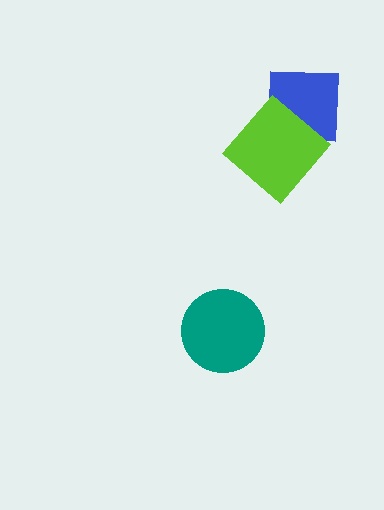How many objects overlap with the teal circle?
0 objects overlap with the teal circle.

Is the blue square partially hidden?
Yes, it is partially covered by another shape.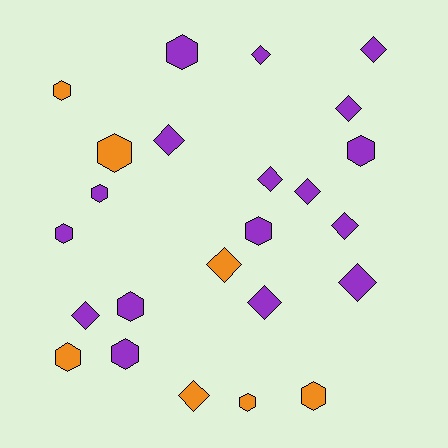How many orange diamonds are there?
There are 2 orange diamonds.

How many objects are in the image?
There are 24 objects.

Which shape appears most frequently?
Hexagon, with 12 objects.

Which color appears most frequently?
Purple, with 17 objects.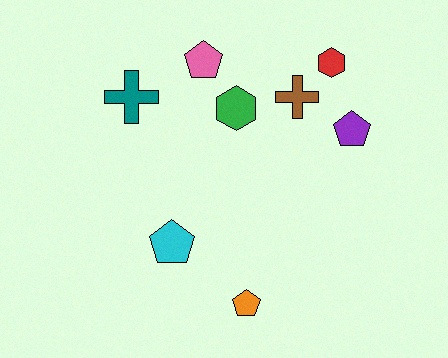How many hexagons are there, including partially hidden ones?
There are 2 hexagons.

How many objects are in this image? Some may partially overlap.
There are 8 objects.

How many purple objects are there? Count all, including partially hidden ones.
There is 1 purple object.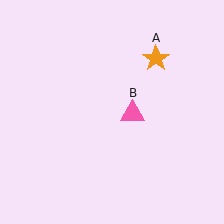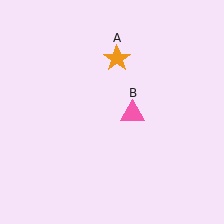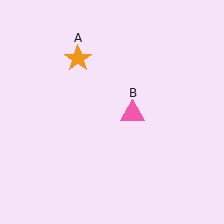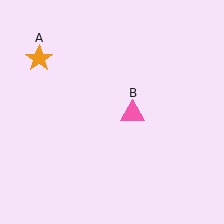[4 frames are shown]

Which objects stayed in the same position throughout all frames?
Pink triangle (object B) remained stationary.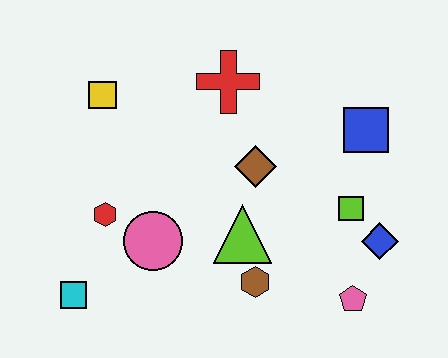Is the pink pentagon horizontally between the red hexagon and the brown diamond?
No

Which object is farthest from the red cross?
The cyan square is farthest from the red cross.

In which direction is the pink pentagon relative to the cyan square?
The pink pentagon is to the right of the cyan square.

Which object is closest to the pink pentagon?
The blue diamond is closest to the pink pentagon.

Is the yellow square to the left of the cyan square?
No